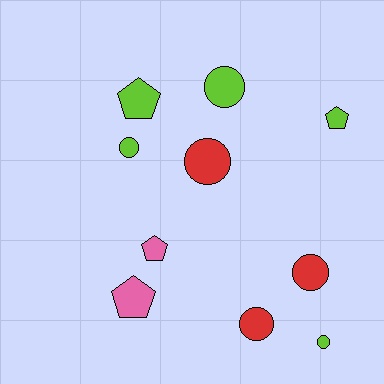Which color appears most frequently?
Lime, with 5 objects.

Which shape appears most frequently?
Circle, with 6 objects.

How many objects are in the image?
There are 10 objects.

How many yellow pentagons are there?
There are no yellow pentagons.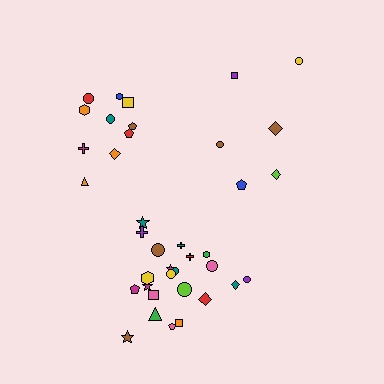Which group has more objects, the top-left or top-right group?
The top-left group.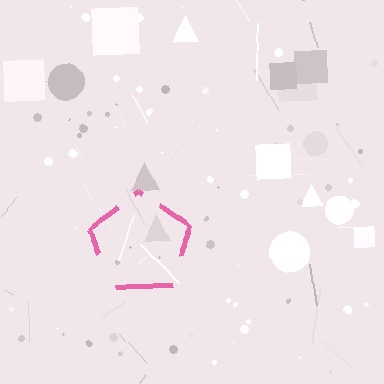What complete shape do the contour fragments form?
The contour fragments form a pentagon.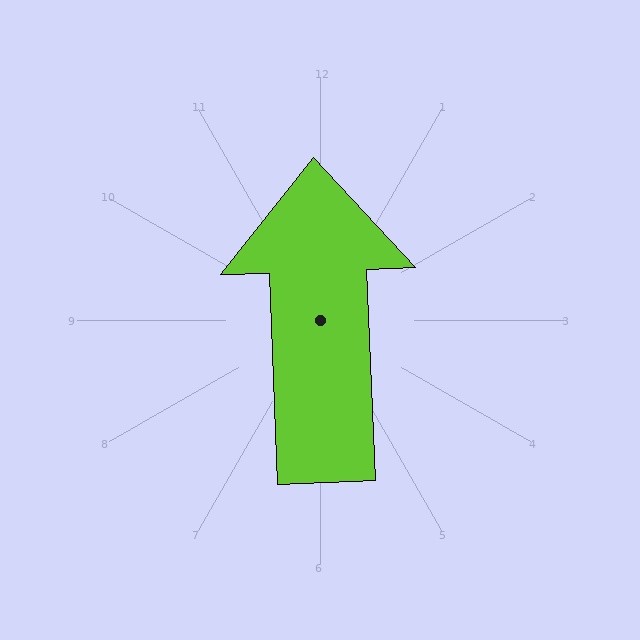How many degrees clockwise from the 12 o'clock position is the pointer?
Approximately 358 degrees.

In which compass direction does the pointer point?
North.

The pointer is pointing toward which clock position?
Roughly 12 o'clock.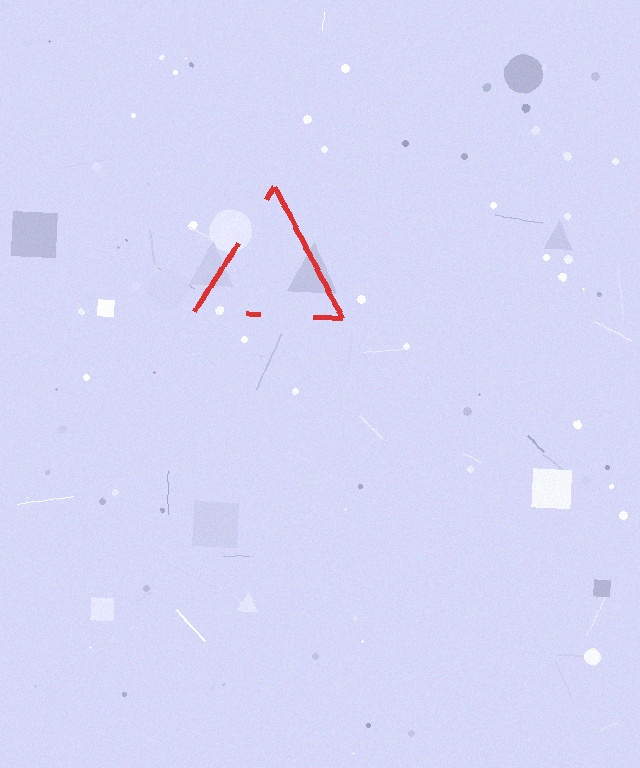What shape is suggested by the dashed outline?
The dashed outline suggests a triangle.